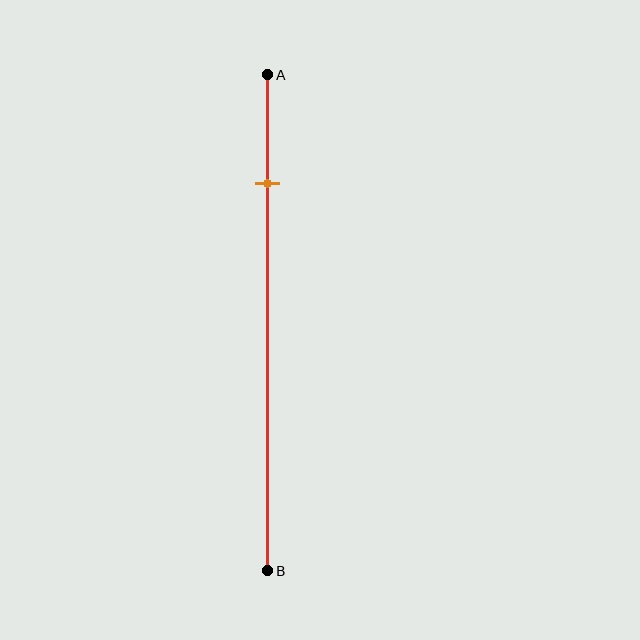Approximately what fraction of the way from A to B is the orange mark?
The orange mark is approximately 20% of the way from A to B.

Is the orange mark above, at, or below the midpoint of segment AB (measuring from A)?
The orange mark is above the midpoint of segment AB.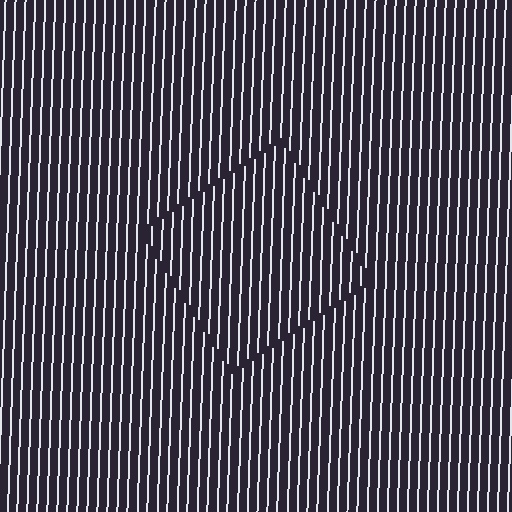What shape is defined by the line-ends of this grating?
An illusory square. The interior of the shape contains the same grating, shifted by half a period — the contour is defined by the phase discontinuity where line-ends from the inner and outer gratings abut.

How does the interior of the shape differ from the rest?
The interior of the shape contains the same grating, shifted by half a period — the contour is defined by the phase discontinuity where line-ends from the inner and outer gratings abut.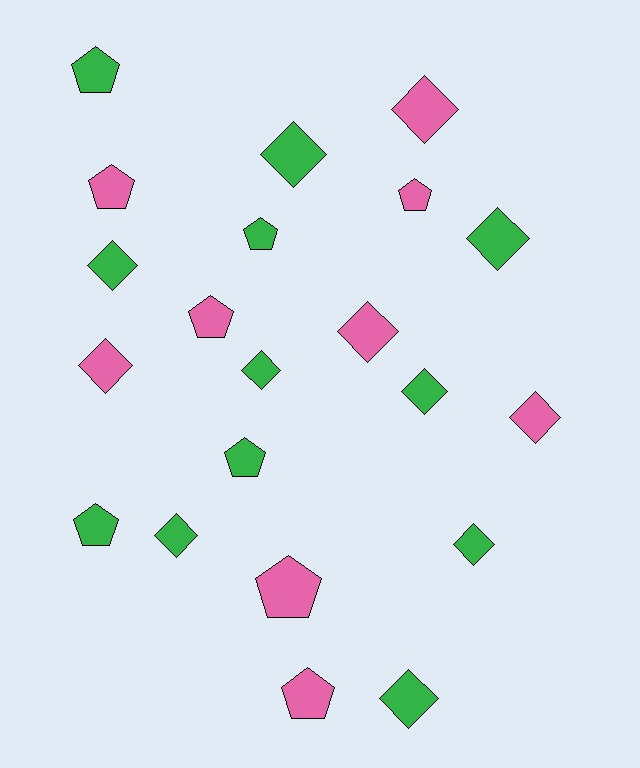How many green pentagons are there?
There are 4 green pentagons.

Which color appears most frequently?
Green, with 12 objects.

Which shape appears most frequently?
Diamond, with 12 objects.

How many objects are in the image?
There are 21 objects.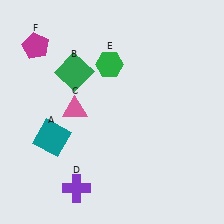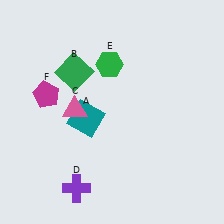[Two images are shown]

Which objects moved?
The objects that moved are: the teal square (A), the magenta pentagon (F).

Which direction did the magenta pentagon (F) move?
The magenta pentagon (F) moved down.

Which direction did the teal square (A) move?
The teal square (A) moved right.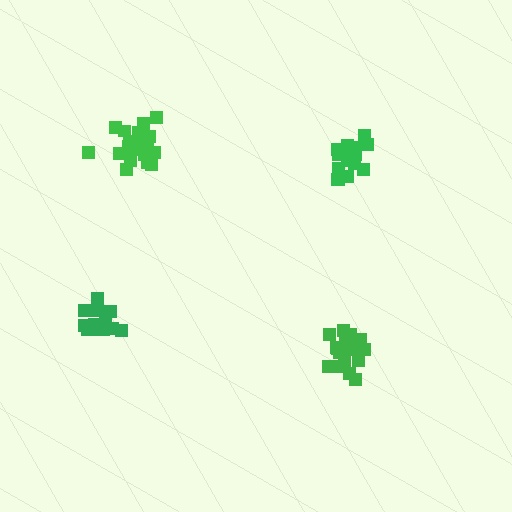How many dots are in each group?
Group 1: 18 dots, Group 2: 20 dots, Group 3: 19 dots, Group 4: 14 dots (71 total).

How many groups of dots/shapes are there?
There are 4 groups.